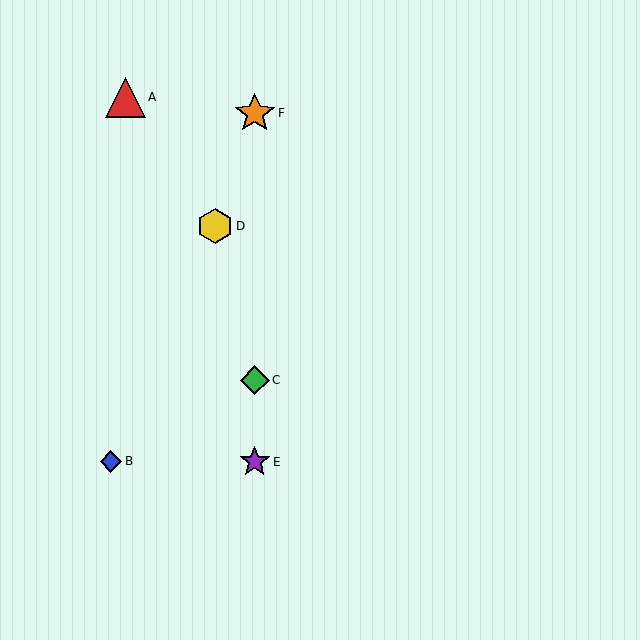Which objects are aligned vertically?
Objects C, E, F are aligned vertically.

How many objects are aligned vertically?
3 objects (C, E, F) are aligned vertically.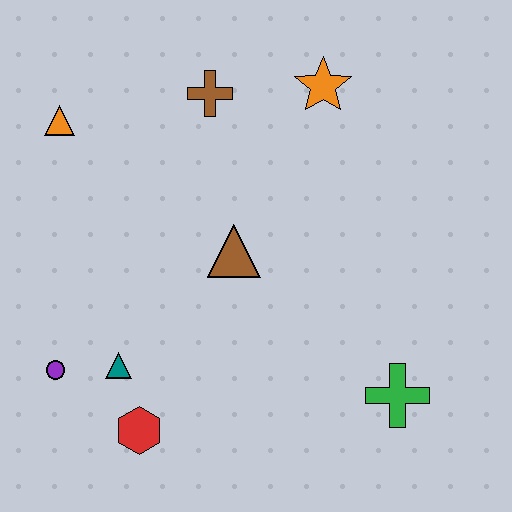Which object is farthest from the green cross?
The orange triangle is farthest from the green cross.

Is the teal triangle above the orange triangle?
No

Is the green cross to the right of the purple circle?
Yes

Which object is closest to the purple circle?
The teal triangle is closest to the purple circle.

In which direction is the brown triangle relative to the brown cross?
The brown triangle is below the brown cross.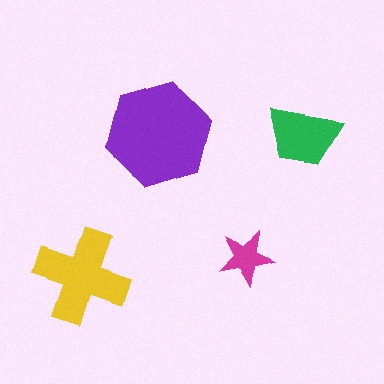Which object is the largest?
The purple hexagon.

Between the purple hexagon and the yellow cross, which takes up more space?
The purple hexagon.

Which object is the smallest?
The magenta star.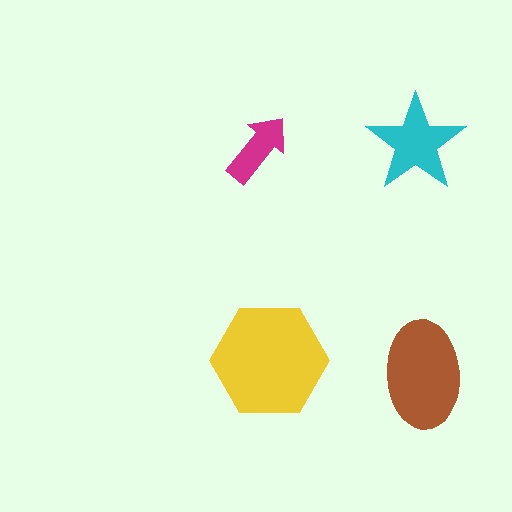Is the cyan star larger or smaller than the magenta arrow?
Larger.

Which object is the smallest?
The magenta arrow.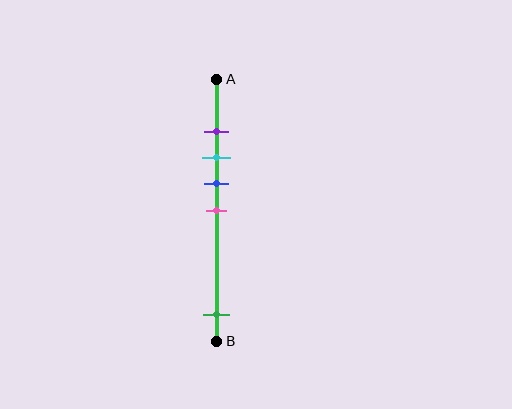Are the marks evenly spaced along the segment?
No, the marks are not evenly spaced.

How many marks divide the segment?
There are 5 marks dividing the segment.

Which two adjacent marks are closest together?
The purple and cyan marks are the closest adjacent pair.